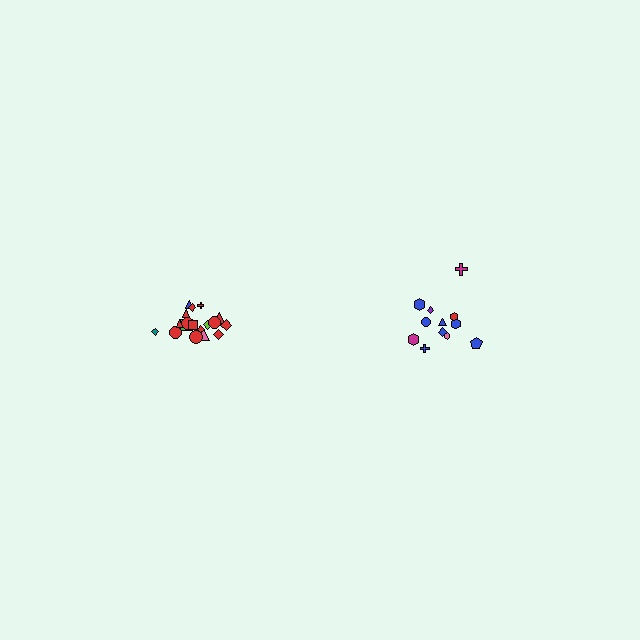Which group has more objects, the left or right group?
The left group.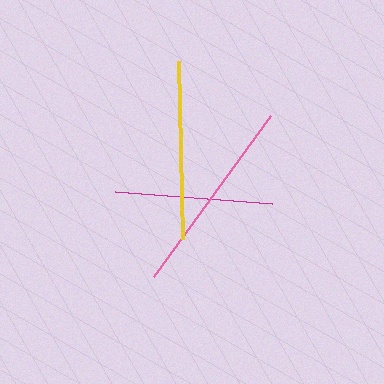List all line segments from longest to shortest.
From longest to shortest: pink, yellow, magenta.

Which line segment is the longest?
The pink line is the longest at approximately 199 pixels.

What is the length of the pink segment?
The pink segment is approximately 199 pixels long.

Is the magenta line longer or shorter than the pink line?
The pink line is longer than the magenta line.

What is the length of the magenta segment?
The magenta segment is approximately 158 pixels long.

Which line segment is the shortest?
The magenta line is the shortest at approximately 158 pixels.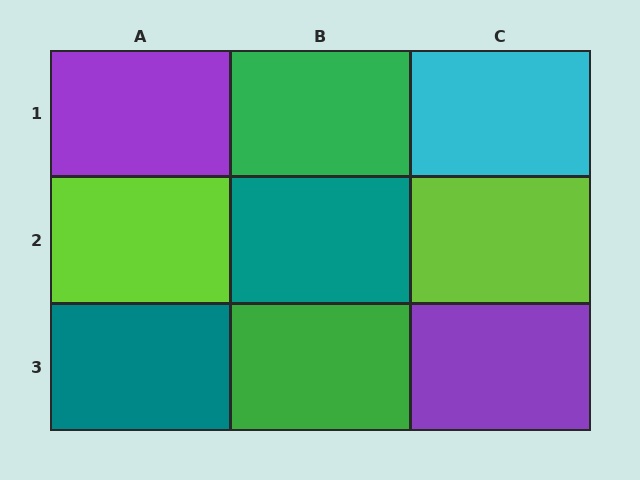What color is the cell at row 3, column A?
Teal.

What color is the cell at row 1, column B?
Green.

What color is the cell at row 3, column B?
Green.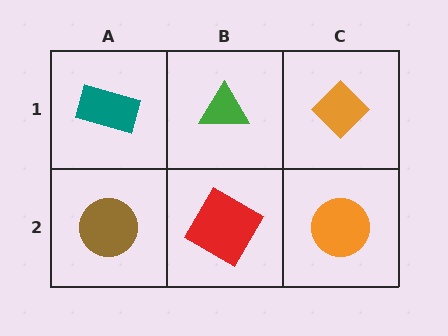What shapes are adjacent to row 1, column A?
A brown circle (row 2, column A), a green triangle (row 1, column B).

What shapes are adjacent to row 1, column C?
An orange circle (row 2, column C), a green triangle (row 1, column B).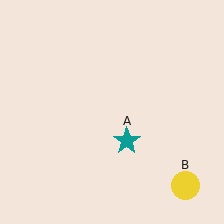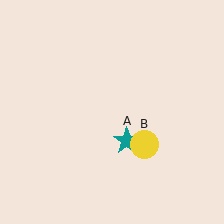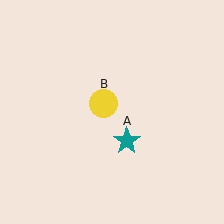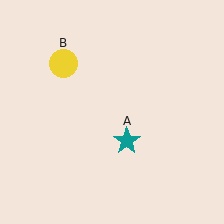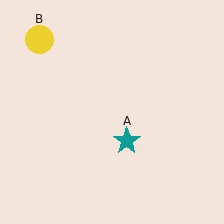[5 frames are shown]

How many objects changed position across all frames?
1 object changed position: yellow circle (object B).